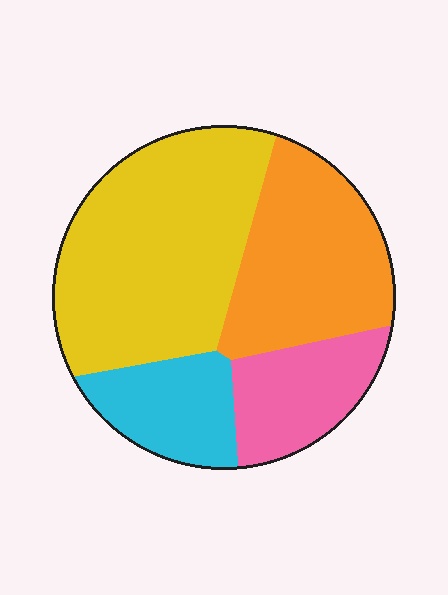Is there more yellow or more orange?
Yellow.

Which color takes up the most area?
Yellow, at roughly 40%.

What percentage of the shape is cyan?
Cyan takes up less than a quarter of the shape.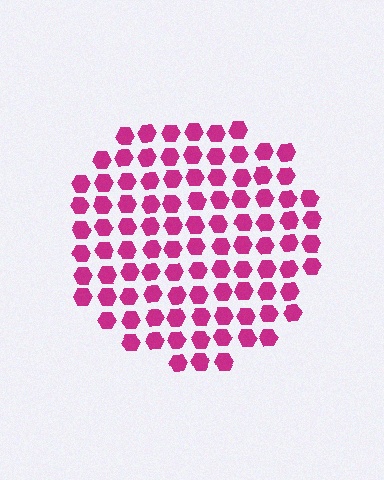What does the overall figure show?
The overall figure shows a circle.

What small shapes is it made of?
It is made of small hexagons.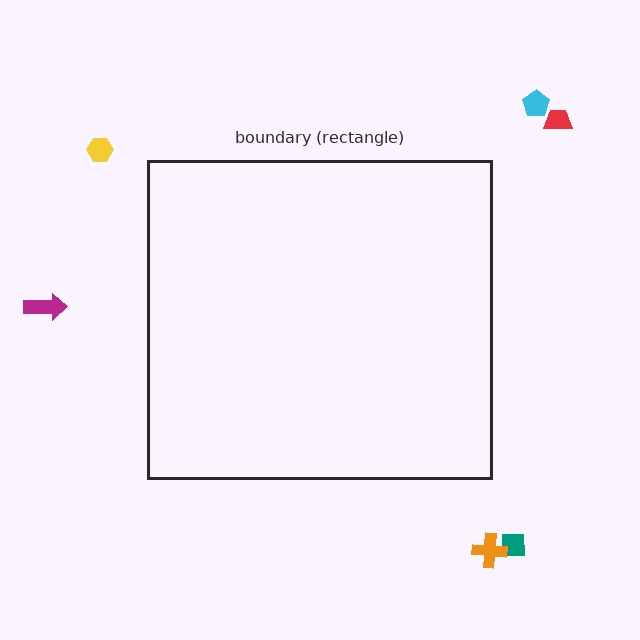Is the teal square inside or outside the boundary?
Outside.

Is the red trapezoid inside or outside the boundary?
Outside.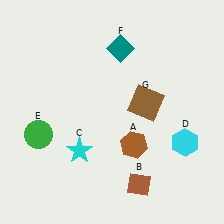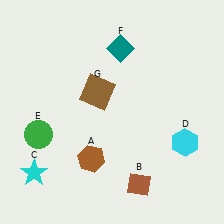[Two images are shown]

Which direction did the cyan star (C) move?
The cyan star (C) moved left.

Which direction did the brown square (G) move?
The brown square (G) moved left.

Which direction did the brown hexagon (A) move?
The brown hexagon (A) moved left.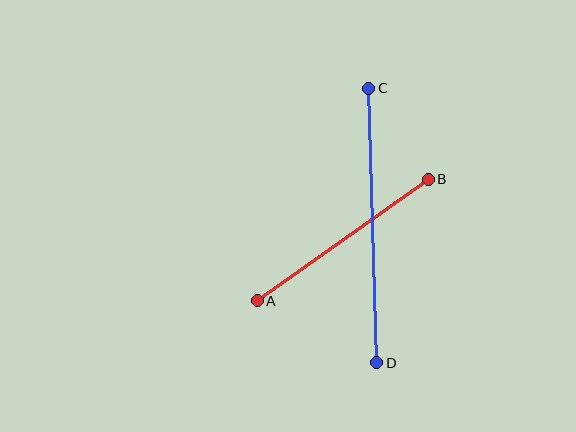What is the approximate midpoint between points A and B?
The midpoint is at approximately (343, 240) pixels.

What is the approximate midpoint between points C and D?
The midpoint is at approximately (373, 225) pixels.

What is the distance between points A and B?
The distance is approximately 210 pixels.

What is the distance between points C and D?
The distance is approximately 275 pixels.